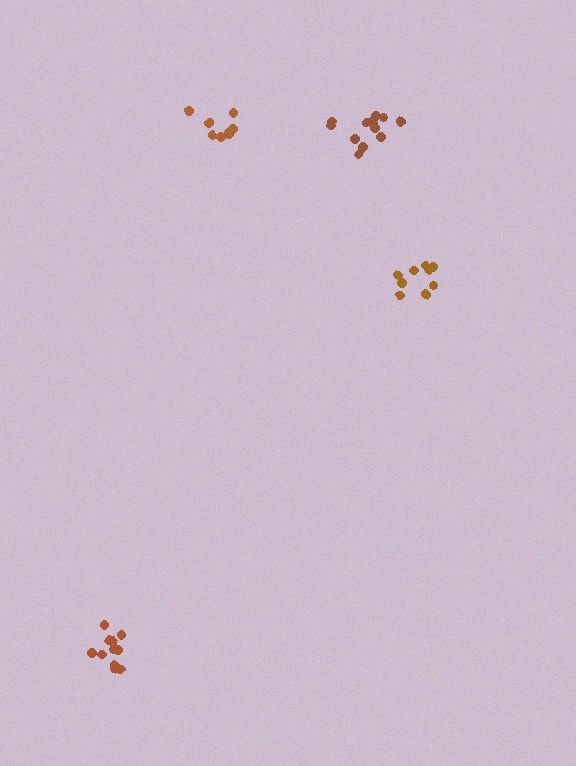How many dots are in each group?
Group 1: 12 dots, Group 2: 8 dots, Group 3: 9 dots, Group 4: 13 dots (42 total).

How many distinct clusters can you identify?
There are 4 distinct clusters.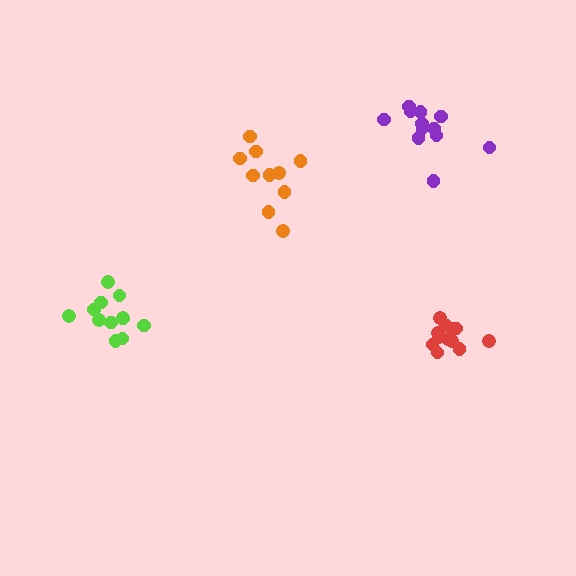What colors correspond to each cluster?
The clusters are colored: orange, red, purple, lime.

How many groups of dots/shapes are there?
There are 4 groups.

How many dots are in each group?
Group 1: 10 dots, Group 2: 12 dots, Group 3: 12 dots, Group 4: 12 dots (46 total).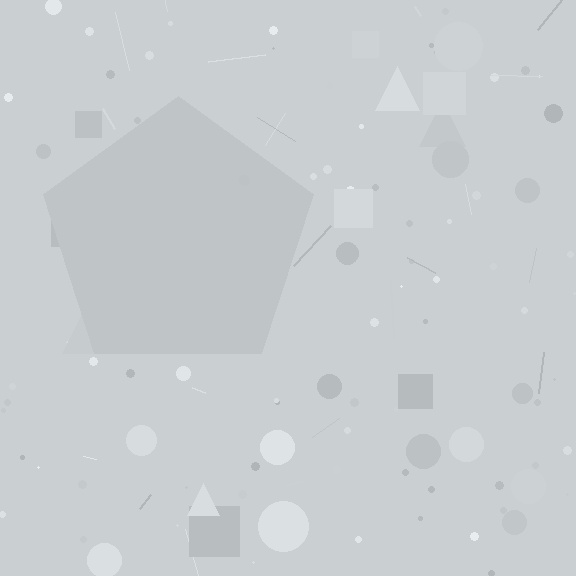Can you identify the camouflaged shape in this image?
The camouflaged shape is a pentagon.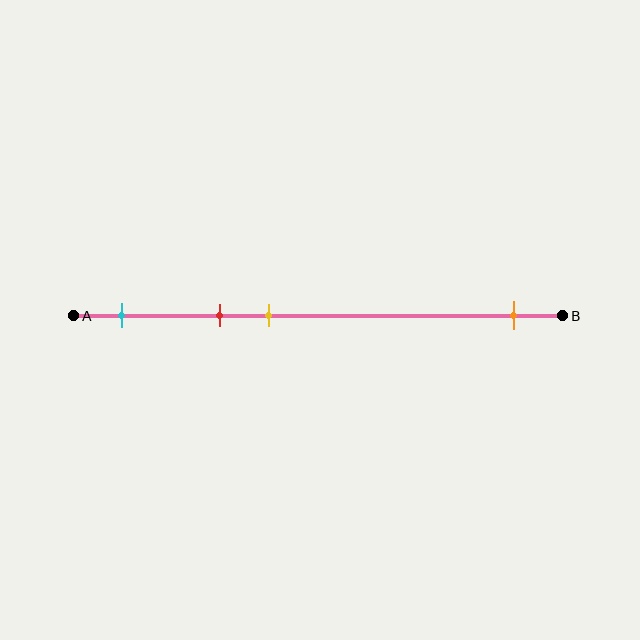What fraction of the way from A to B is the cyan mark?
The cyan mark is approximately 10% (0.1) of the way from A to B.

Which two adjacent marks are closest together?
The red and yellow marks are the closest adjacent pair.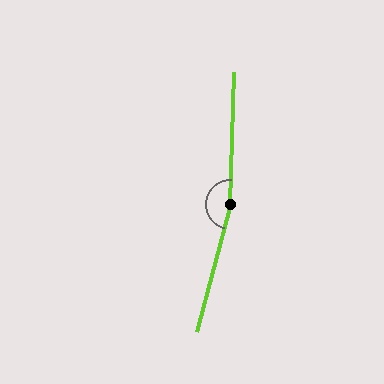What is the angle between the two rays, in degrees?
Approximately 167 degrees.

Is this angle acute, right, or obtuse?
It is obtuse.